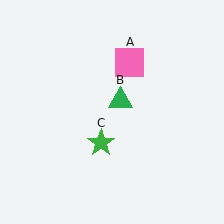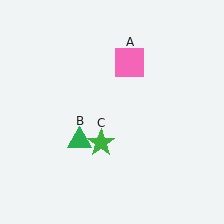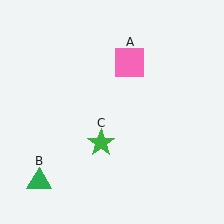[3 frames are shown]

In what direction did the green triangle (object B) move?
The green triangle (object B) moved down and to the left.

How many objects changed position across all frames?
1 object changed position: green triangle (object B).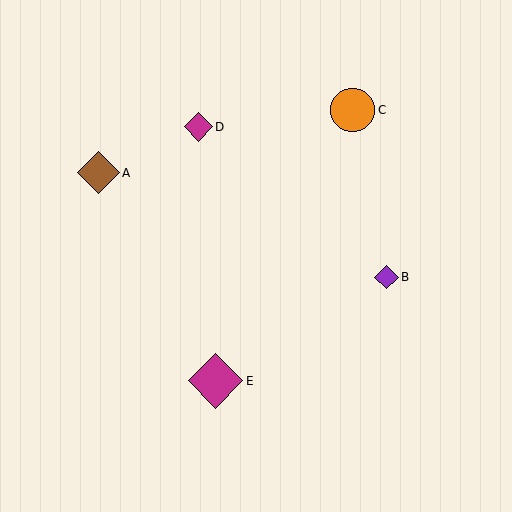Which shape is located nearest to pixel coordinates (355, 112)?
The orange circle (labeled C) at (353, 110) is nearest to that location.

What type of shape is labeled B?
Shape B is a purple diamond.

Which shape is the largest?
The magenta diamond (labeled E) is the largest.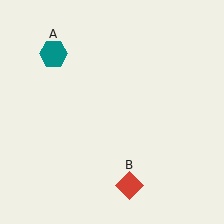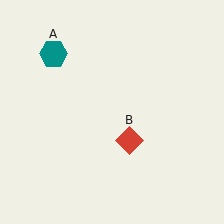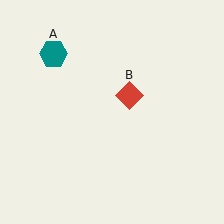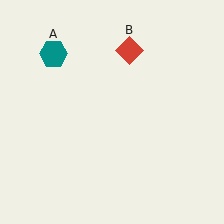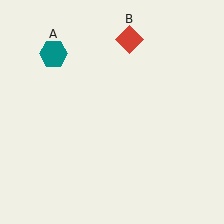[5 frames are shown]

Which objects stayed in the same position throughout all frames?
Teal hexagon (object A) remained stationary.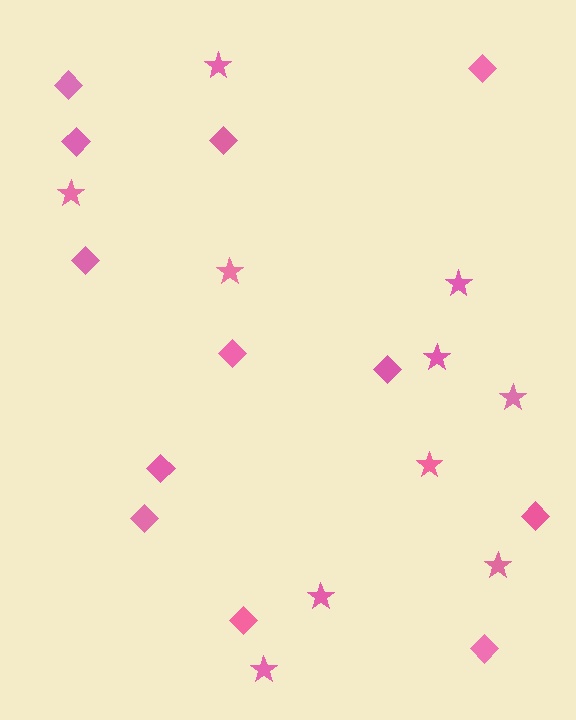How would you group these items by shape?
There are 2 groups: one group of diamonds (12) and one group of stars (10).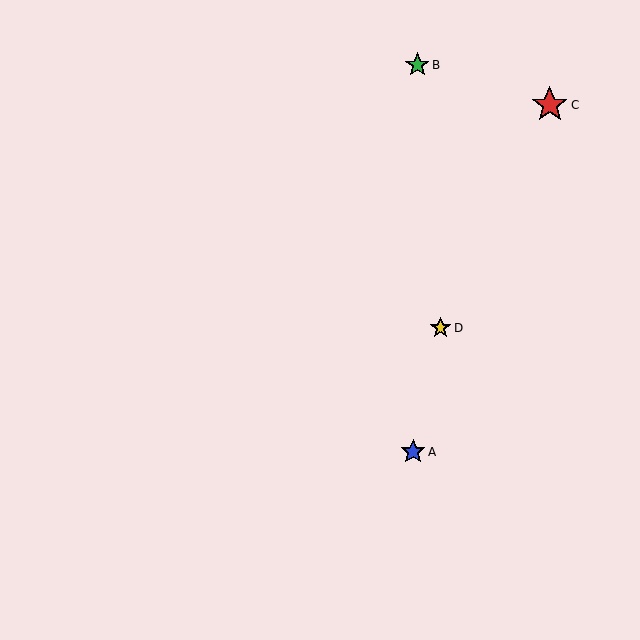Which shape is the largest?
The red star (labeled C) is the largest.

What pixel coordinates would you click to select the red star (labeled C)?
Click at (550, 105) to select the red star C.